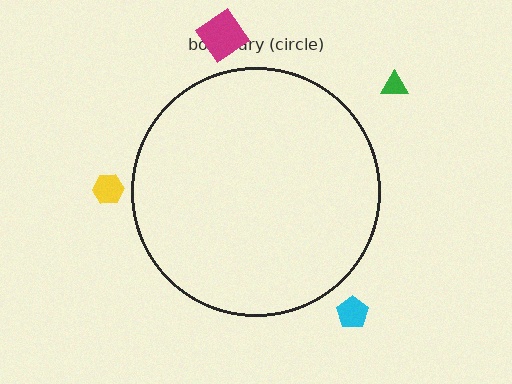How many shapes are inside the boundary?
0 inside, 4 outside.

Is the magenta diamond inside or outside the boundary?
Outside.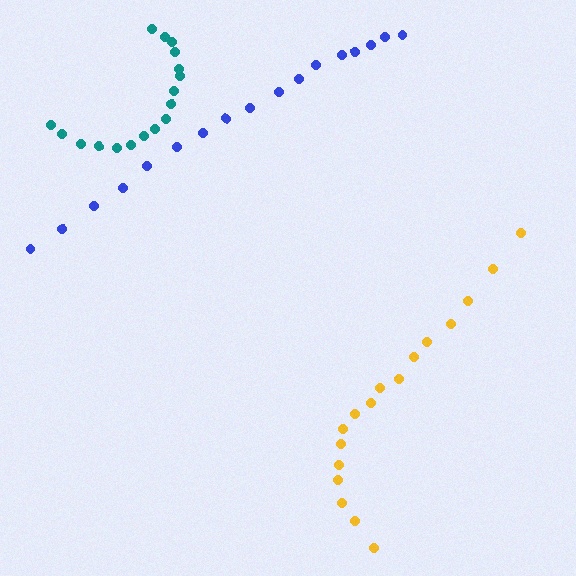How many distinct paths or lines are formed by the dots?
There are 3 distinct paths.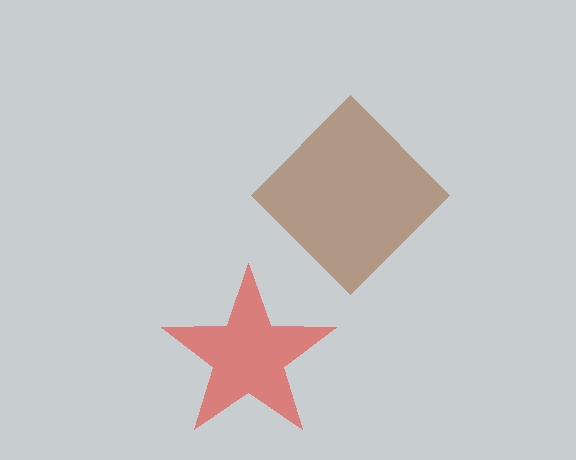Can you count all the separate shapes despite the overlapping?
Yes, there are 2 separate shapes.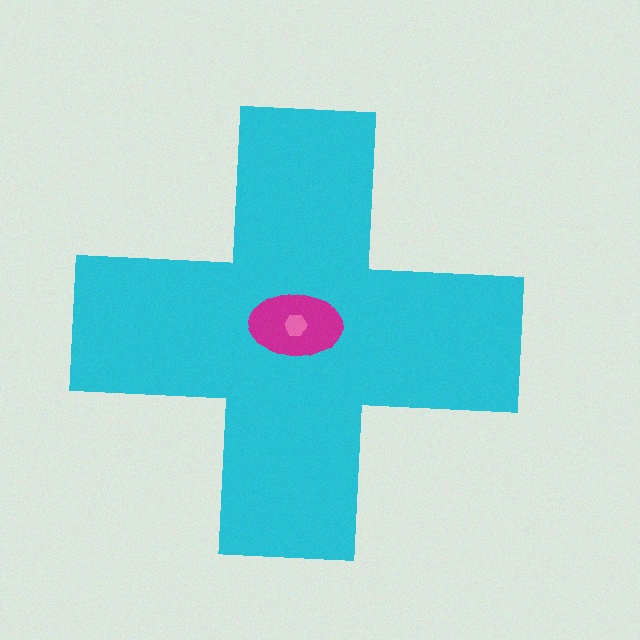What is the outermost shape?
The cyan cross.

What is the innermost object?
The pink hexagon.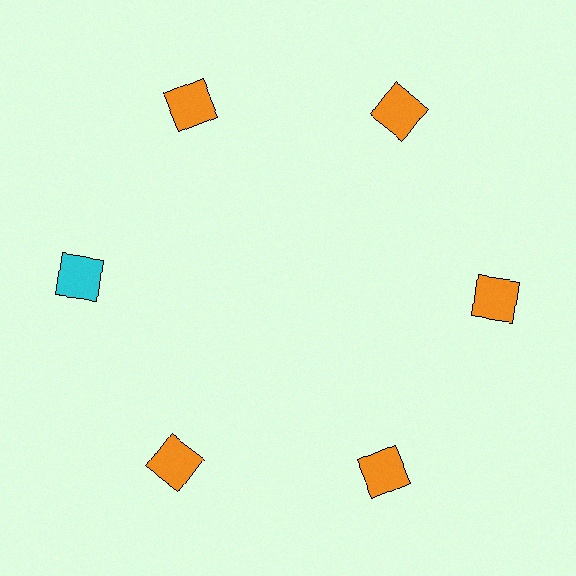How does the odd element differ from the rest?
It has a different color: cyan instead of orange.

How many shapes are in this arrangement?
There are 6 shapes arranged in a ring pattern.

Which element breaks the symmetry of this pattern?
The cyan square at roughly the 9 o'clock position breaks the symmetry. All other shapes are orange squares.